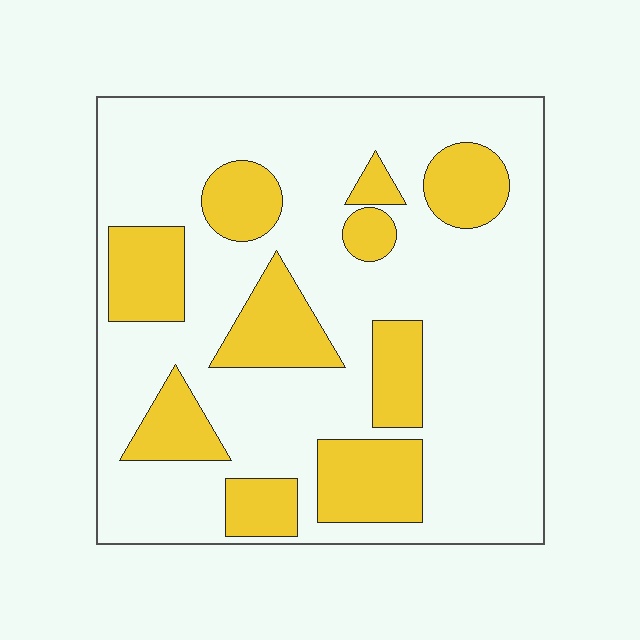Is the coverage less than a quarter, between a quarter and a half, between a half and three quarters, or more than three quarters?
Between a quarter and a half.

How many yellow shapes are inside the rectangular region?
10.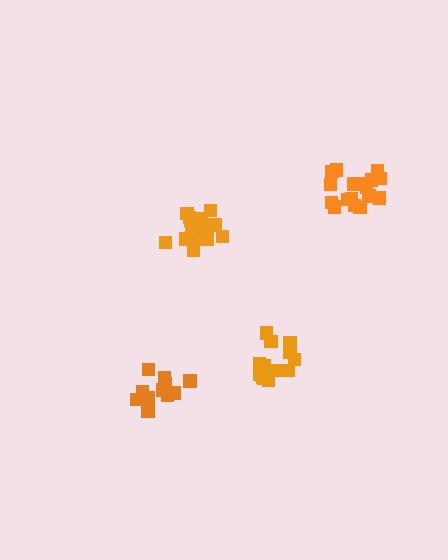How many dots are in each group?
Group 1: 13 dots, Group 2: 17 dots, Group 3: 12 dots, Group 4: 18 dots (60 total).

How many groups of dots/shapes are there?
There are 4 groups.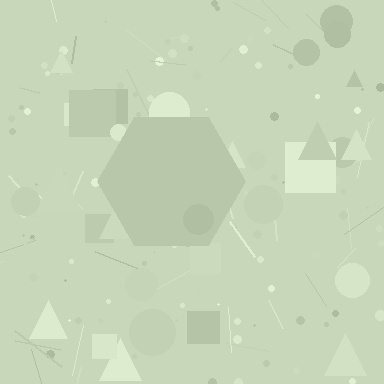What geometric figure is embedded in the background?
A hexagon is embedded in the background.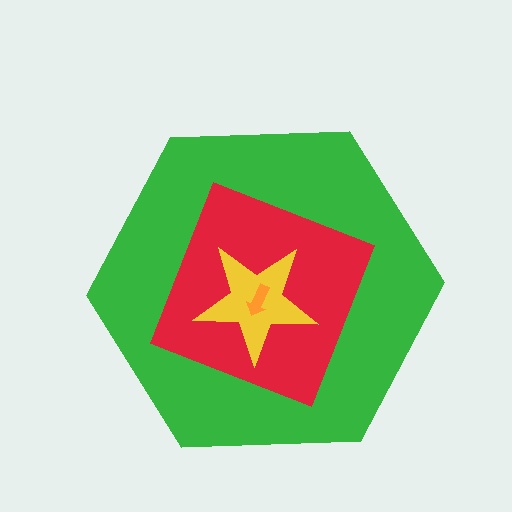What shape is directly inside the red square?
The yellow star.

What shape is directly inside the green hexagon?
The red square.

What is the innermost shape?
The orange arrow.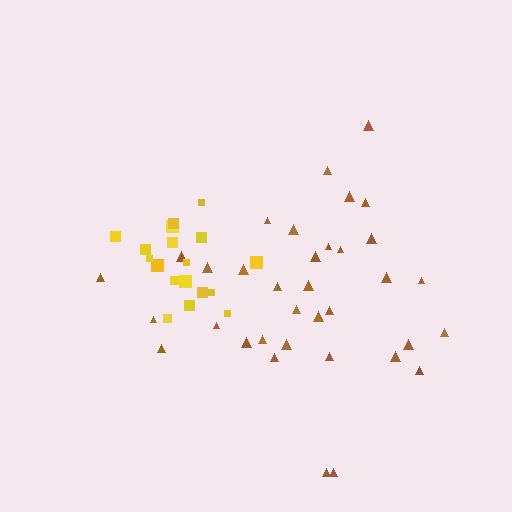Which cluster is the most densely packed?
Yellow.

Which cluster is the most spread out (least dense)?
Brown.